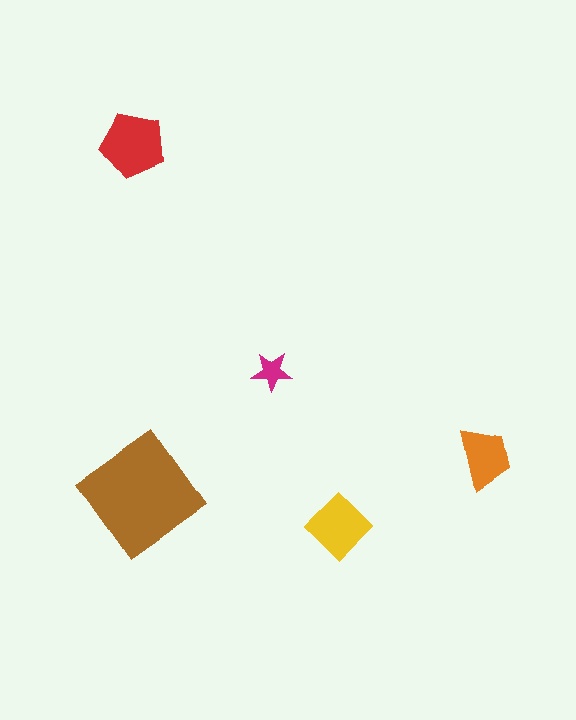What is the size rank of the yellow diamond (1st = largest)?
3rd.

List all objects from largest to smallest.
The brown diamond, the red pentagon, the yellow diamond, the orange trapezoid, the magenta star.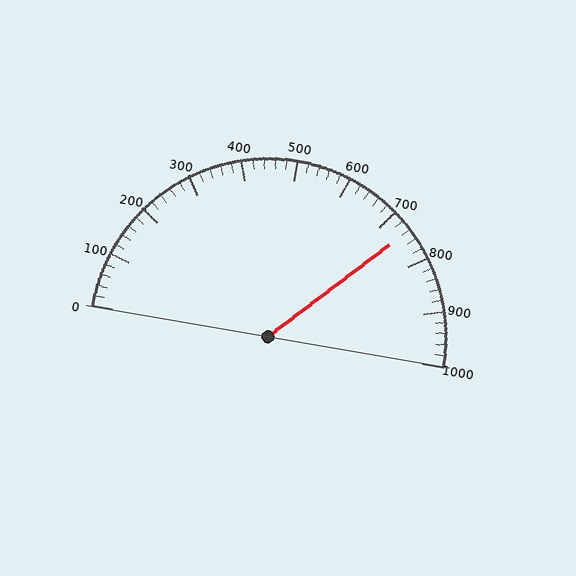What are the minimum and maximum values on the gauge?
The gauge ranges from 0 to 1000.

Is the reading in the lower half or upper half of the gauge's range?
The reading is in the upper half of the range (0 to 1000).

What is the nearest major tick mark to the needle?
The nearest major tick mark is 700.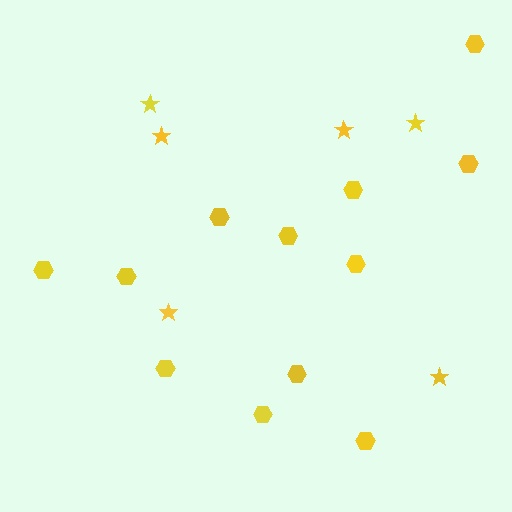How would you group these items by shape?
There are 2 groups: one group of hexagons (12) and one group of stars (6).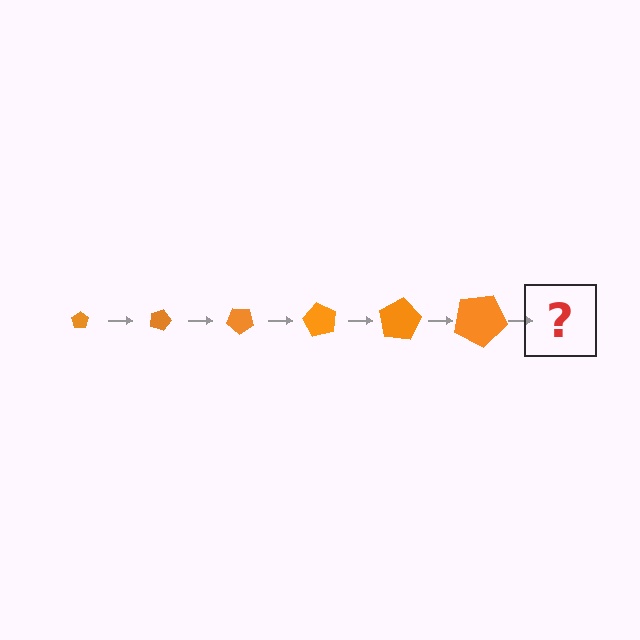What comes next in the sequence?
The next element should be a pentagon, larger than the previous one and rotated 120 degrees from the start.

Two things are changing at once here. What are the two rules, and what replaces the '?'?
The two rules are that the pentagon grows larger each step and it rotates 20 degrees each step. The '?' should be a pentagon, larger than the previous one and rotated 120 degrees from the start.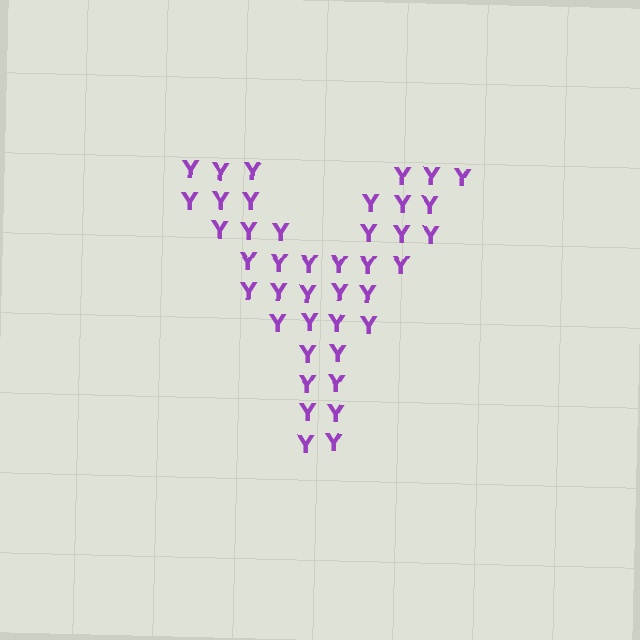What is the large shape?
The large shape is the letter Y.